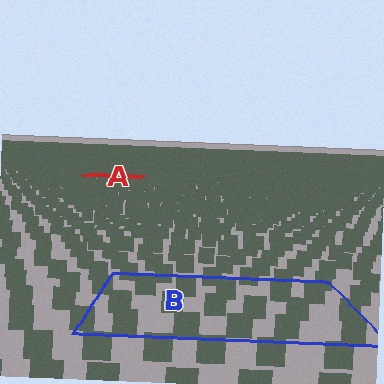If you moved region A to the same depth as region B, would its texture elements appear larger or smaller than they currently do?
They would appear larger. At a closer depth, the same texture elements are projected at a bigger on-screen size.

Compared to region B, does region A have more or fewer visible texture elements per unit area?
Region A has more texture elements per unit area — they are packed more densely because it is farther away.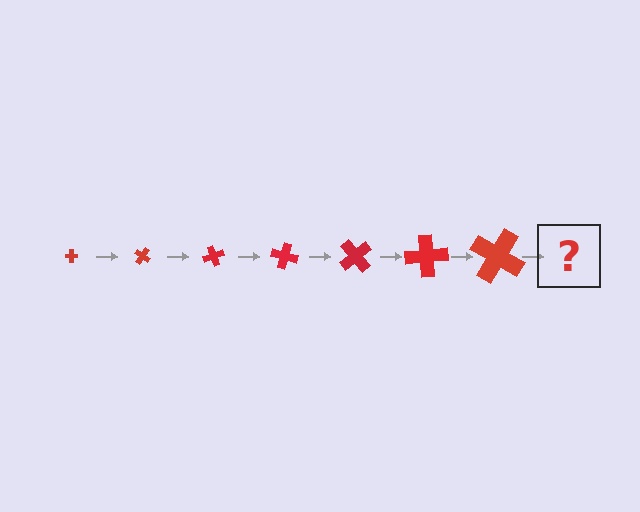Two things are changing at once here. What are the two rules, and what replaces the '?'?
The two rules are that the cross grows larger each step and it rotates 35 degrees each step. The '?' should be a cross, larger than the previous one and rotated 245 degrees from the start.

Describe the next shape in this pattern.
It should be a cross, larger than the previous one and rotated 245 degrees from the start.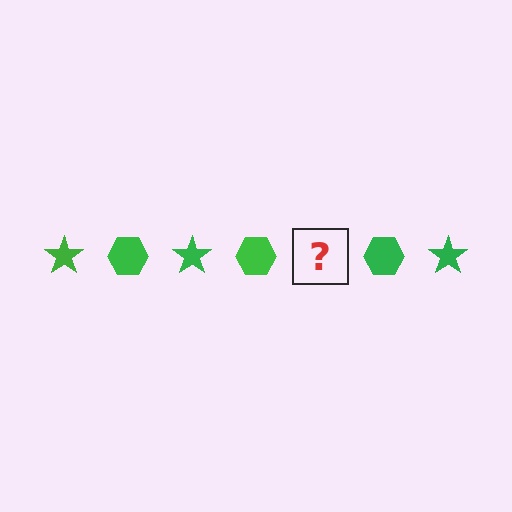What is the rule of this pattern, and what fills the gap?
The rule is that the pattern cycles through star, hexagon shapes in green. The gap should be filled with a green star.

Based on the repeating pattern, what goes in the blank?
The blank should be a green star.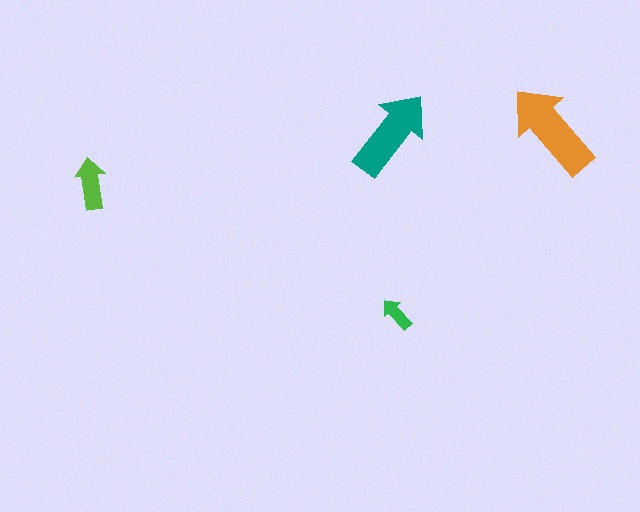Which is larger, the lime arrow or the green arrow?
The lime one.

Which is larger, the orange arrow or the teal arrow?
The orange one.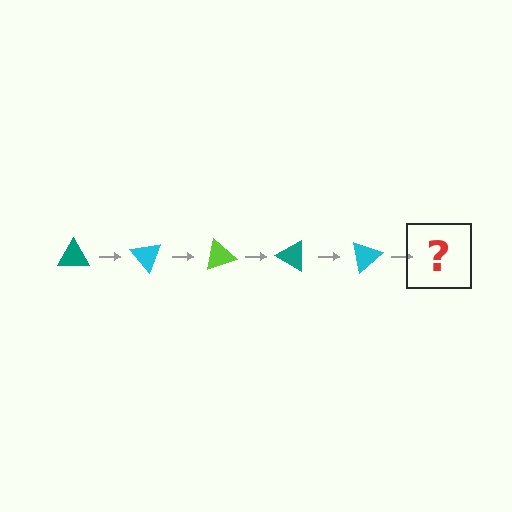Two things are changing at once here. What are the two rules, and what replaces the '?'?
The two rules are that it rotates 50 degrees each step and the color cycles through teal, cyan, and lime. The '?' should be a lime triangle, rotated 250 degrees from the start.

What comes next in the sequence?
The next element should be a lime triangle, rotated 250 degrees from the start.